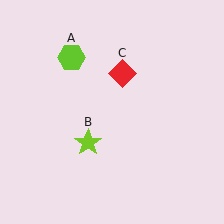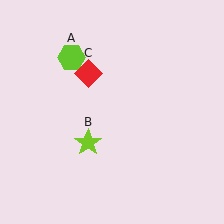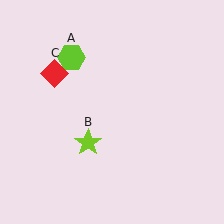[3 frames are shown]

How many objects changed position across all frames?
1 object changed position: red diamond (object C).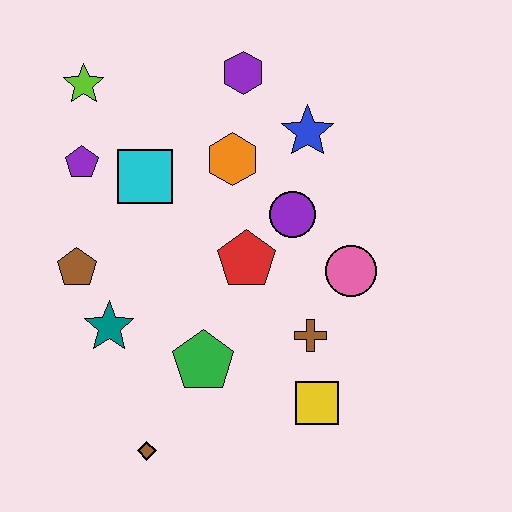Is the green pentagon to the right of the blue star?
No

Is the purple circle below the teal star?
No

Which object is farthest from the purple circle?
The brown diamond is farthest from the purple circle.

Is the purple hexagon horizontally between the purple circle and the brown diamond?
Yes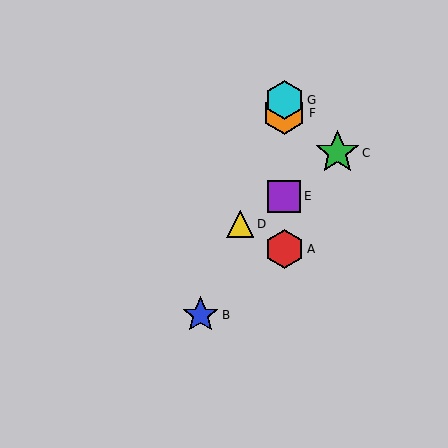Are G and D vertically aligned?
No, G is at x≈284 and D is at x≈240.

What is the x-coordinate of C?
Object C is at x≈337.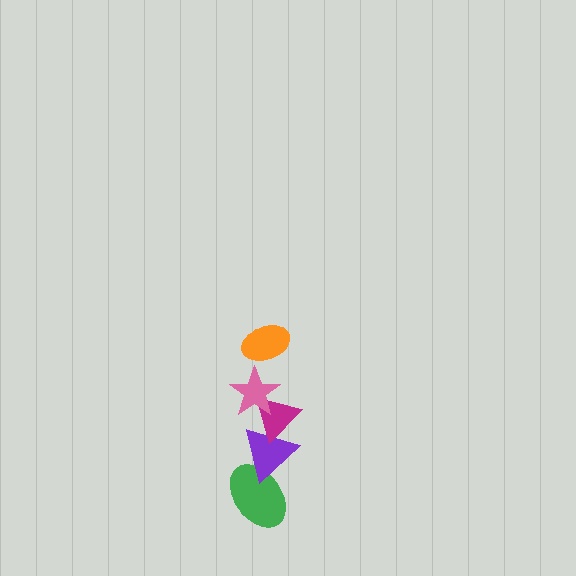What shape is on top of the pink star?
The orange ellipse is on top of the pink star.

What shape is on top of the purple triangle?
The magenta triangle is on top of the purple triangle.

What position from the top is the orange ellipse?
The orange ellipse is 1st from the top.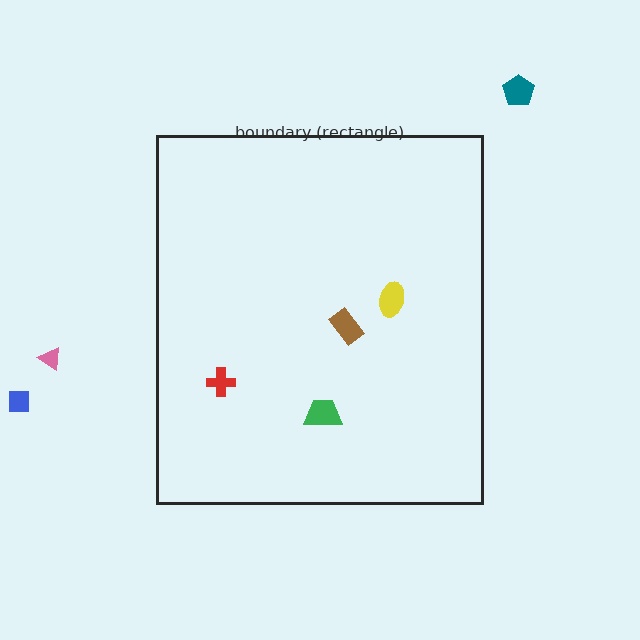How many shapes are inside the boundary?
4 inside, 3 outside.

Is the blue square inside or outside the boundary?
Outside.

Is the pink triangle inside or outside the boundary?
Outside.